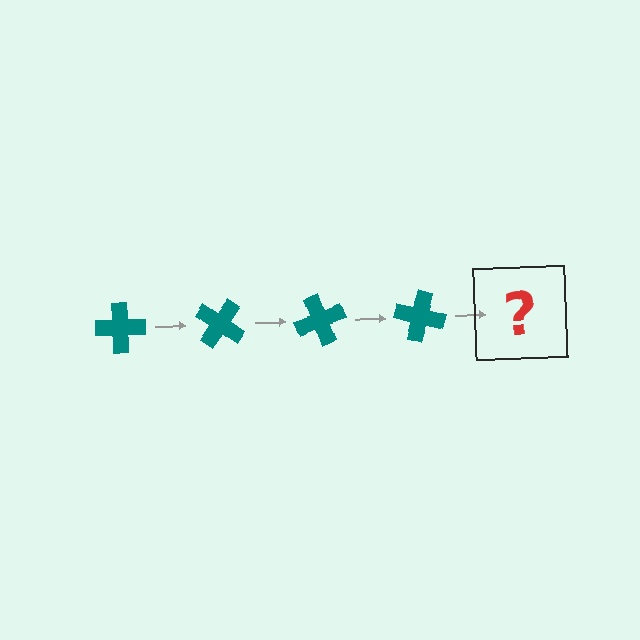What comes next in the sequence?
The next element should be a teal cross rotated 140 degrees.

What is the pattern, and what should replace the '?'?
The pattern is that the cross rotates 35 degrees each step. The '?' should be a teal cross rotated 140 degrees.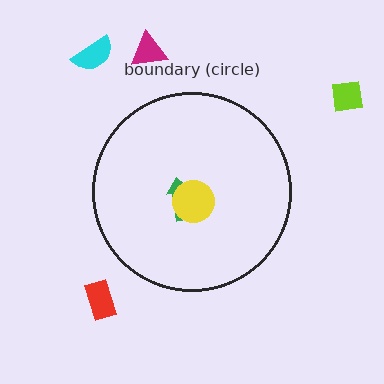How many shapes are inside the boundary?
2 inside, 4 outside.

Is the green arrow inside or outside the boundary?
Inside.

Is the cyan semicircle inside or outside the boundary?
Outside.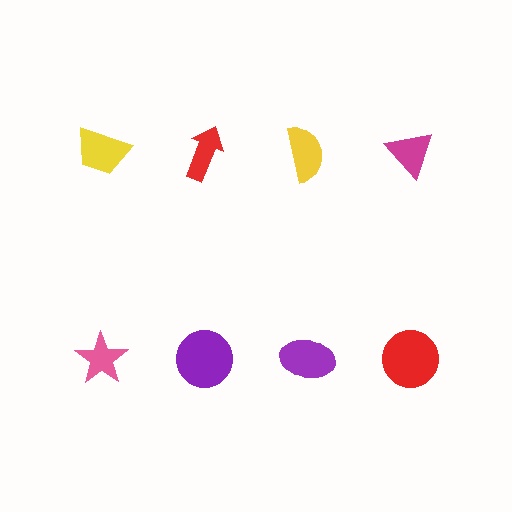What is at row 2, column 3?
A purple ellipse.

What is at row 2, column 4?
A red circle.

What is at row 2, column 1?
A pink star.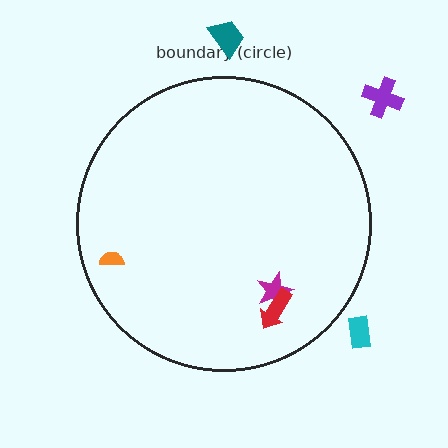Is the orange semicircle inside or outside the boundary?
Inside.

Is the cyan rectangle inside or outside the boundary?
Outside.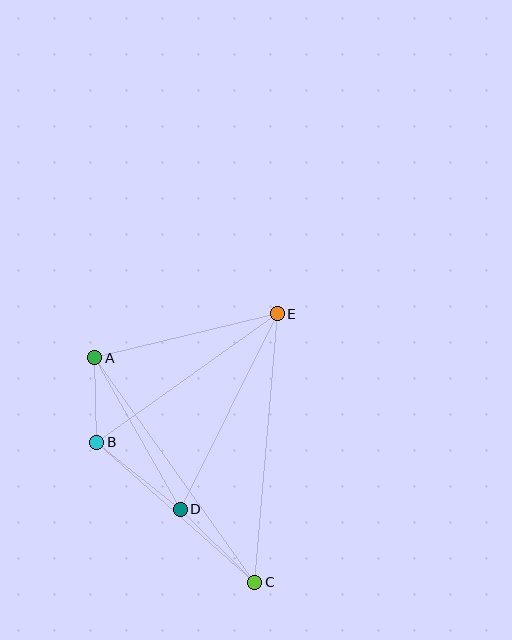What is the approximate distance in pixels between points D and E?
The distance between D and E is approximately 218 pixels.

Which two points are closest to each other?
Points A and B are closest to each other.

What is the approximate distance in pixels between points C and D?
The distance between C and D is approximately 104 pixels.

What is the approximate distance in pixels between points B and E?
The distance between B and E is approximately 222 pixels.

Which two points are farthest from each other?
Points A and C are farthest from each other.